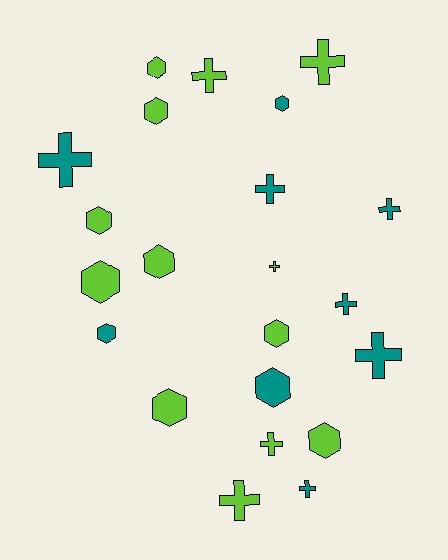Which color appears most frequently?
Lime, with 13 objects.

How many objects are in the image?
There are 22 objects.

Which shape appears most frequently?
Cross, with 11 objects.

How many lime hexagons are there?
There are 8 lime hexagons.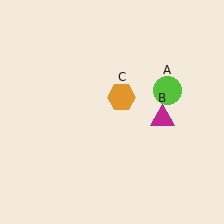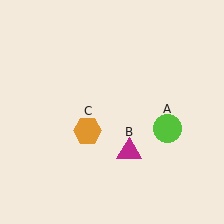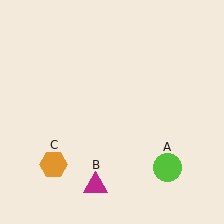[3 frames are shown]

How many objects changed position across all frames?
3 objects changed position: lime circle (object A), magenta triangle (object B), orange hexagon (object C).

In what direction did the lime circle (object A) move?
The lime circle (object A) moved down.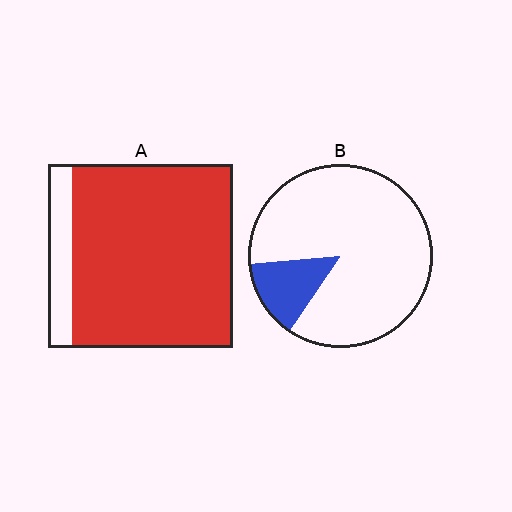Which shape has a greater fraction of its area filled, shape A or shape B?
Shape A.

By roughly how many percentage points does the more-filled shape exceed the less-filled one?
By roughly 75 percentage points (A over B).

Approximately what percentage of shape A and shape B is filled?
A is approximately 85% and B is approximately 15%.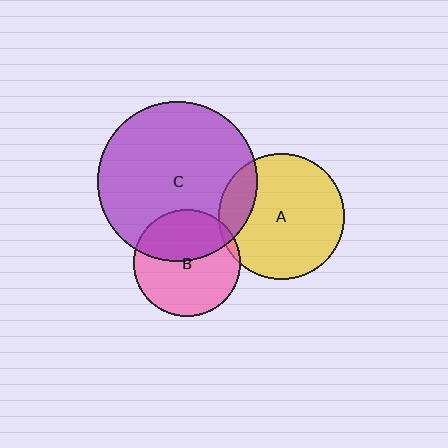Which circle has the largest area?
Circle C (purple).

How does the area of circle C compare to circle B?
Approximately 2.2 times.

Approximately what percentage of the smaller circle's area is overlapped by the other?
Approximately 40%.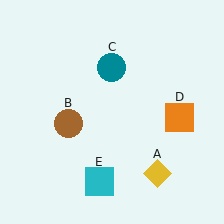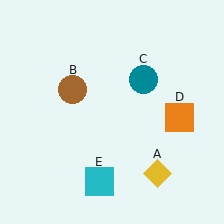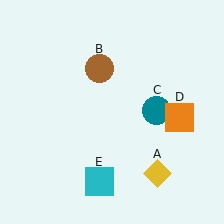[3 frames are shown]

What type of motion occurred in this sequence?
The brown circle (object B), teal circle (object C) rotated clockwise around the center of the scene.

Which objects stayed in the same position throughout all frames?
Yellow diamond (object A) and orange square (object D) and cyan square (object E) remained stationary.